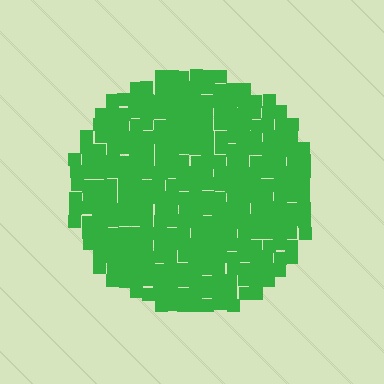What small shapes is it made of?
It is made of small squares.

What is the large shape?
The large shape is a circle.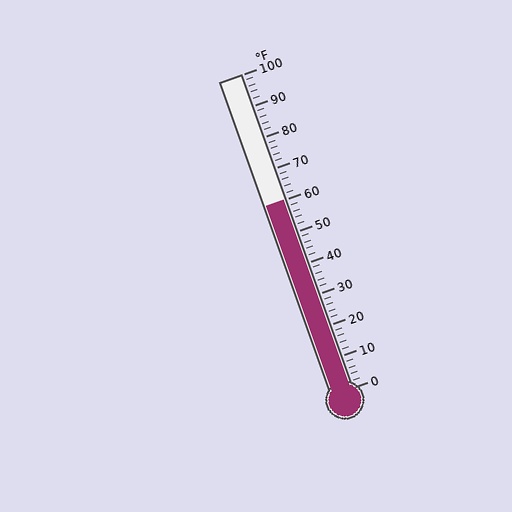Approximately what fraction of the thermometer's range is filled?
The thermometer is filled to approximately 60% of its range.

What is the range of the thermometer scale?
The thermometer scale ranges from 0°F to 100°F.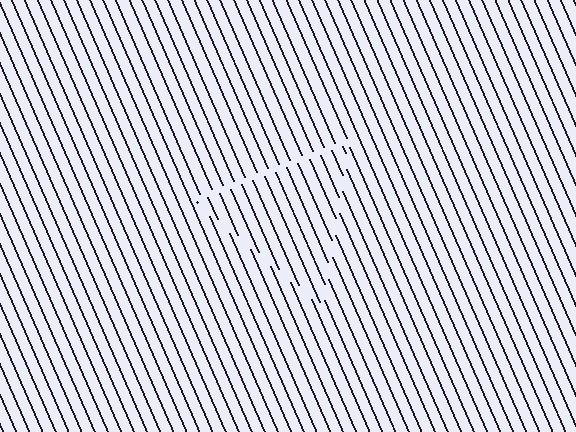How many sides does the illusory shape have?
3 sides — the line-ends trace a triangle.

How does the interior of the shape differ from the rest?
The interior of the shape contains the same grating, shifted by half a period — the contour is defined by the phase discontinuity where line-ends from the inner and outer gratings abut.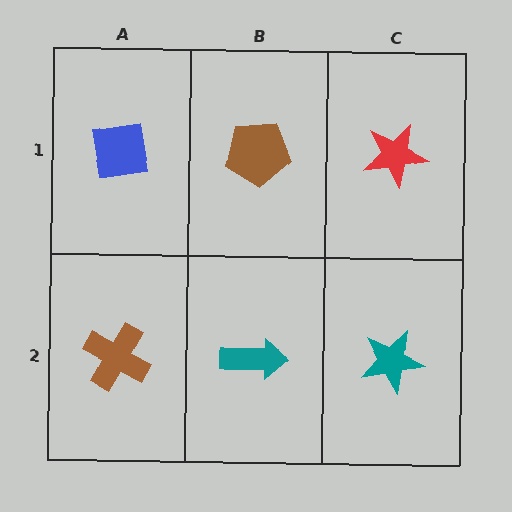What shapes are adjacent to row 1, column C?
A teal star (row 2, column C), a brown pentagon (row 1, column B).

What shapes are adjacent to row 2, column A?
A blue square (row 1, column A), a teal arrow (row 2, column B).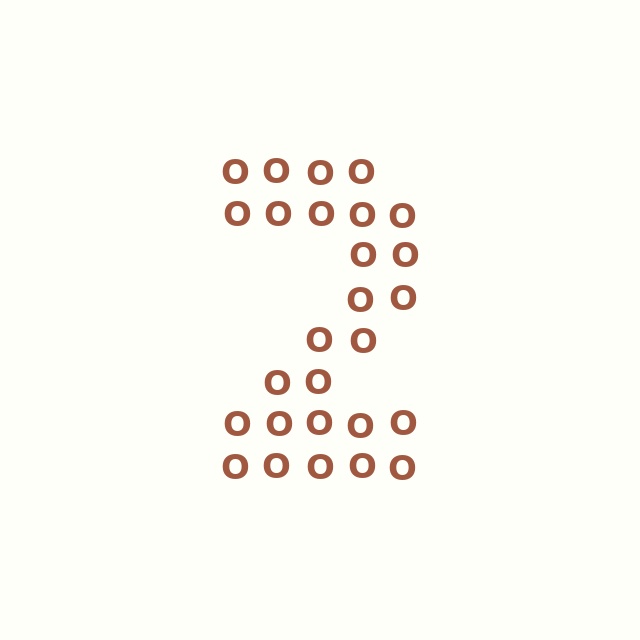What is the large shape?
The large shape is the digit 2.